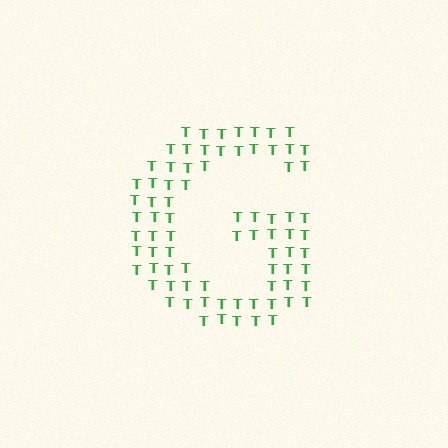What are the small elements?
The small elements are letter T's.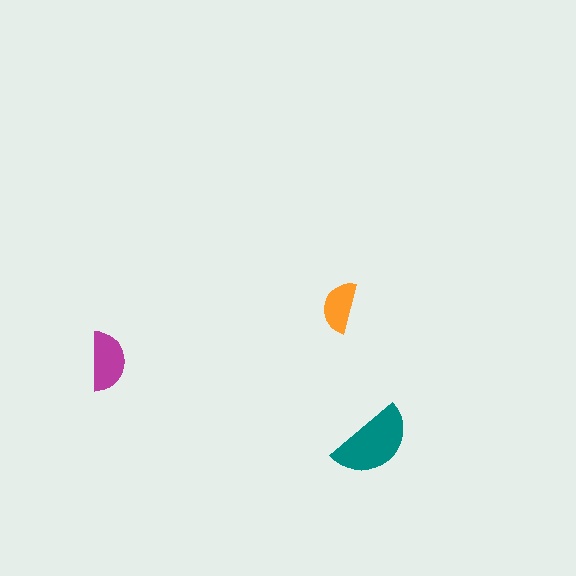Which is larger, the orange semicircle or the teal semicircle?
The teal one.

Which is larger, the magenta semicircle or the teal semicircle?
The teal one.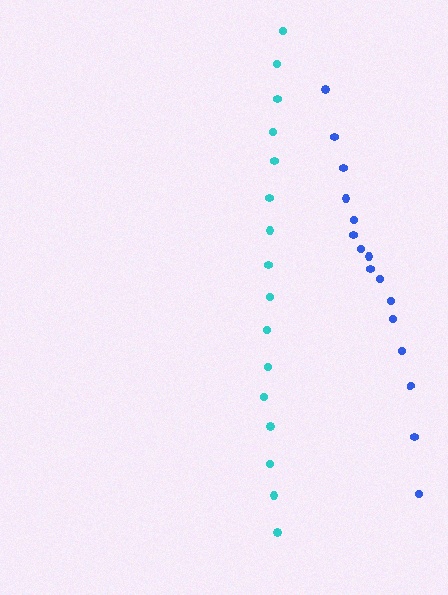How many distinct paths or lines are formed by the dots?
There are 2 distinct paths.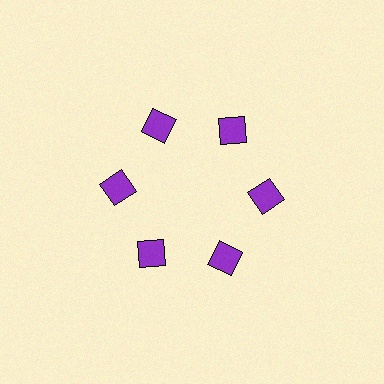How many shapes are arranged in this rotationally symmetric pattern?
There are 6 shapes, arranged in 6 groups of 1.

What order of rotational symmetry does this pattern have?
This pattern has 6-fold rotational symmetry.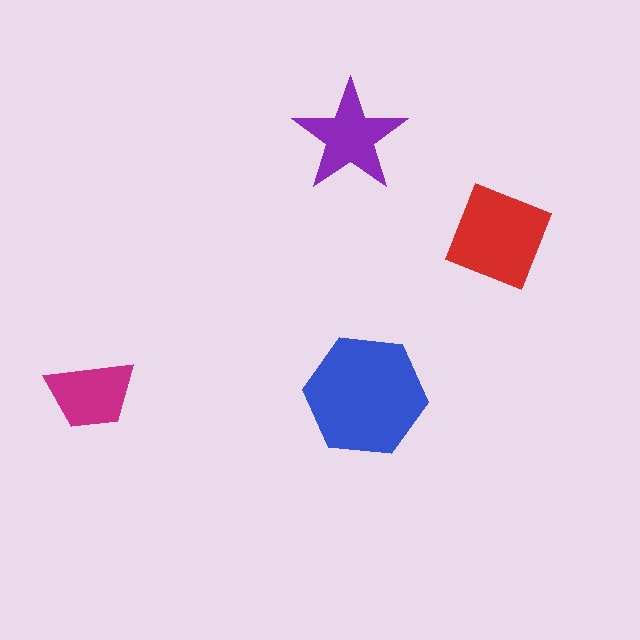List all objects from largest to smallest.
The blue hexagon, the red diamond, the purple star, the magenta trapezoid.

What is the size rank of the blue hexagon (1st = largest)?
1st.